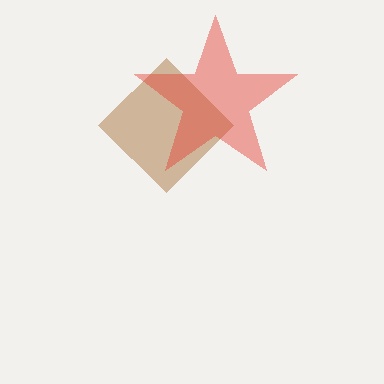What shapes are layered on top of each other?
The layered shapes are: a brown diamond, a red star.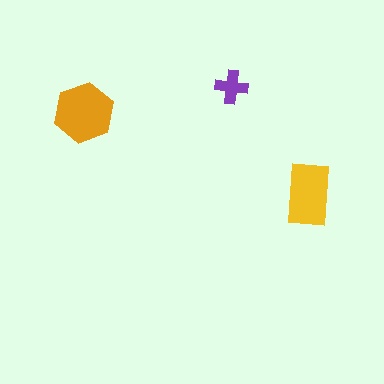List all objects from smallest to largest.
The purple cross, the yellow rectangle, the orange hexagon.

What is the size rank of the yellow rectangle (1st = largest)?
2nd.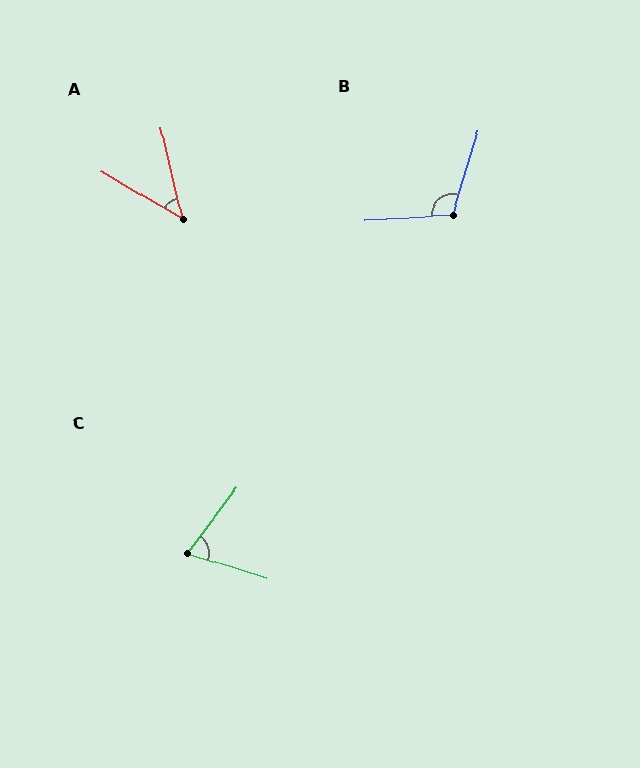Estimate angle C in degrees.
Approximately 70 degrees.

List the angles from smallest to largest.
A (46°), C (70°), B (111°).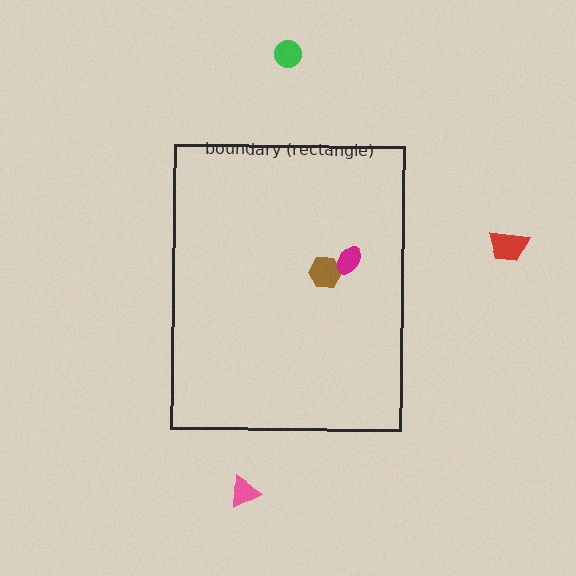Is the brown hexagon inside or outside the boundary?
Inside.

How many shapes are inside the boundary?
2 inside, 3 outside.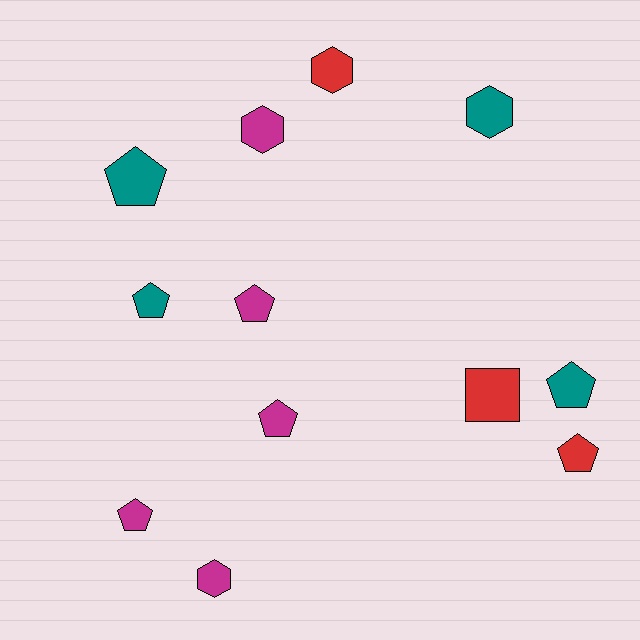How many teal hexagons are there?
There is 1 teal hexagon.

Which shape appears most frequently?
Pentagon, with 7 objects.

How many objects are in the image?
There are 12 objects.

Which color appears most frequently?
Magenta, with 5 objects.